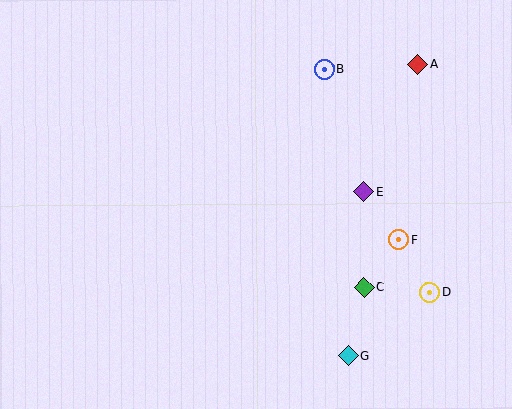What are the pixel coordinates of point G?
Point G is at (348, 356).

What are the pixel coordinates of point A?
Point A is at (418, 64).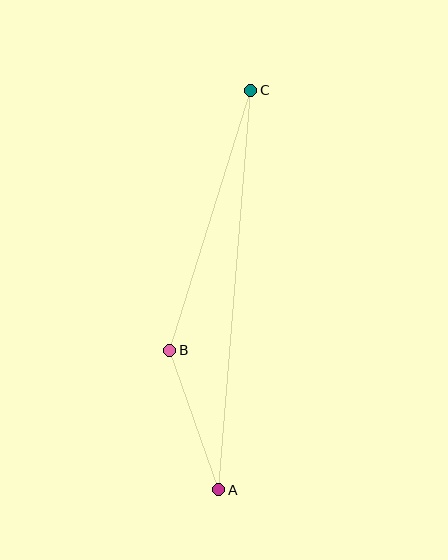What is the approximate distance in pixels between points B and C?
The distance between B and C is approximately 272 pixels.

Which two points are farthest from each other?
Points A and C are farthest from each other.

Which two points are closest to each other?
Points A and B are closest to each other.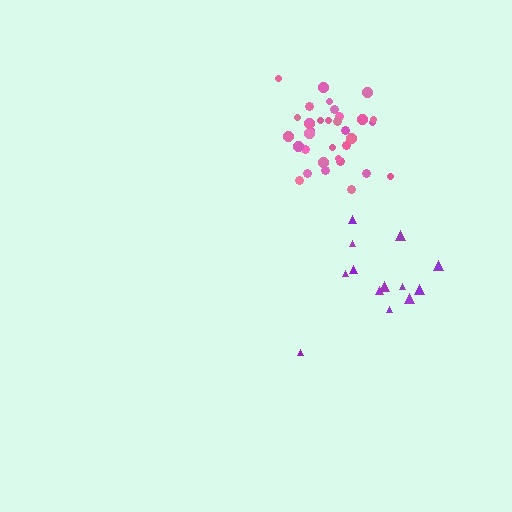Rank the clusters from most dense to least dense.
pink, purple.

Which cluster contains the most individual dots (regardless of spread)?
Pink (34).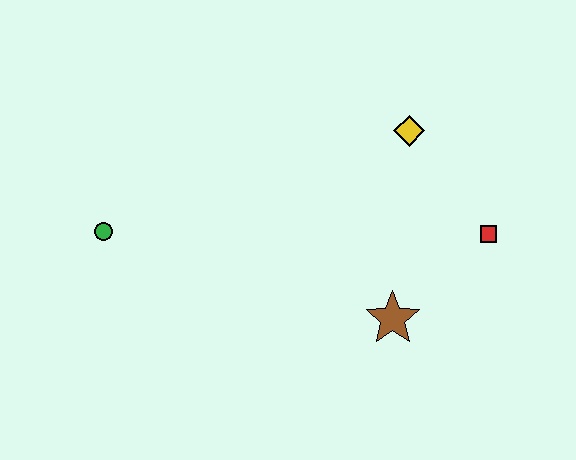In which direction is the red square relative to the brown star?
The red square is to the right of the brown star.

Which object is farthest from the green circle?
The red square is farthest from the green circle.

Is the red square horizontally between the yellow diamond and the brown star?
No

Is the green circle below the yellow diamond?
Yes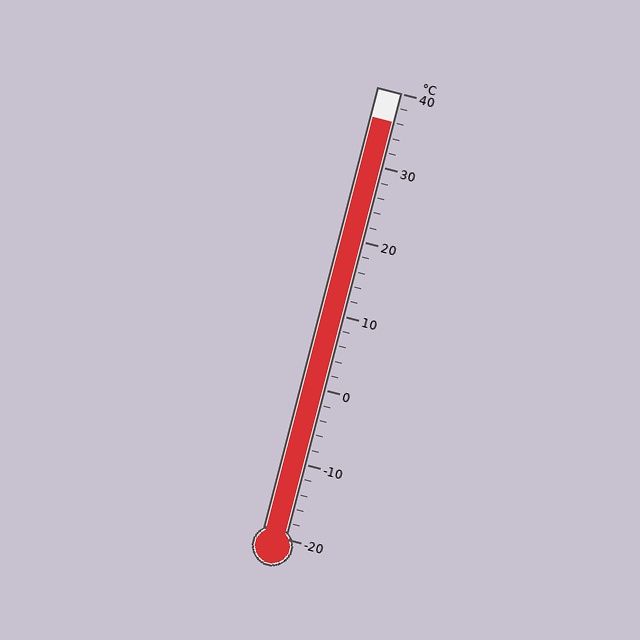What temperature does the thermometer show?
The thermometer shows approximately 36°C.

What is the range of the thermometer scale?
The thermometer scale ranges from -20°C to 40°C.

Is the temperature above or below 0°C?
The temperature is above 0°C.